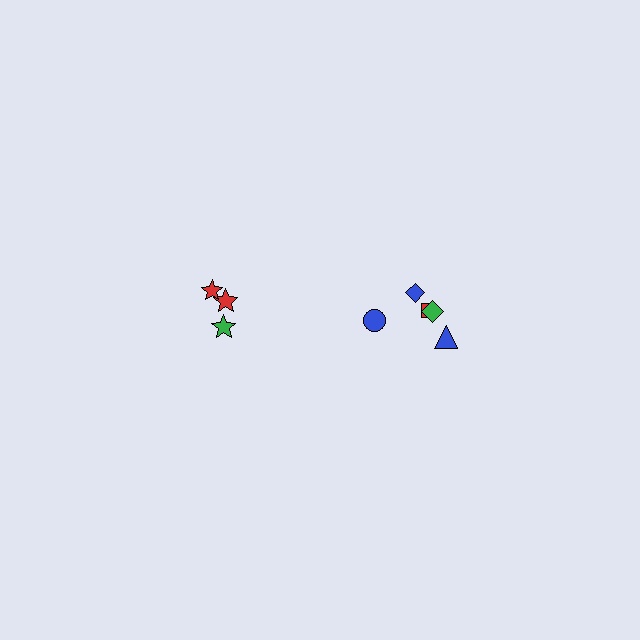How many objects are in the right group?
There are 5 objects.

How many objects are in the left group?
There are 3 objects.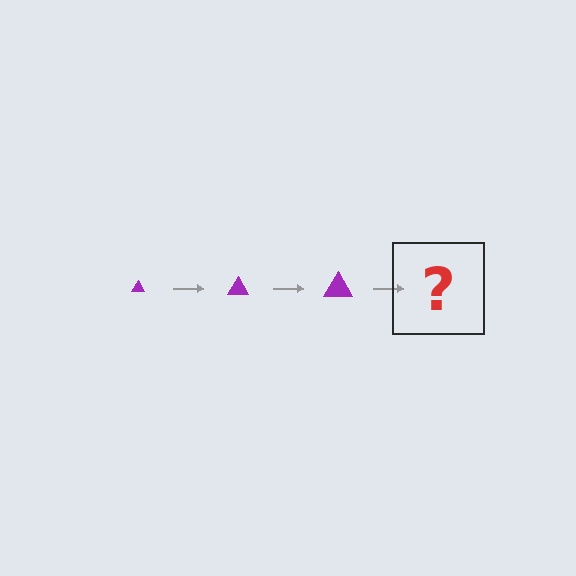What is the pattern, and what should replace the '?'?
The pattern is that the triangle gets progressively larger each step. The '?' should be a purple triangle, larger than the previous one.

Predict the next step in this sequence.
The next step is a purple triangle, larger than the previous one.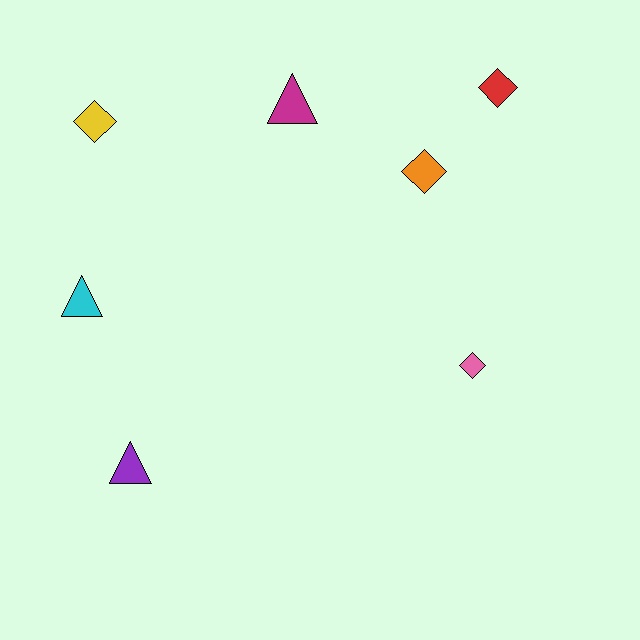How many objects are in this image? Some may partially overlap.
There are 7 objects.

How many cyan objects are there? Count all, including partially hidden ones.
There is 1 cyan object.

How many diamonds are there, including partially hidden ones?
There are 4 diamonds.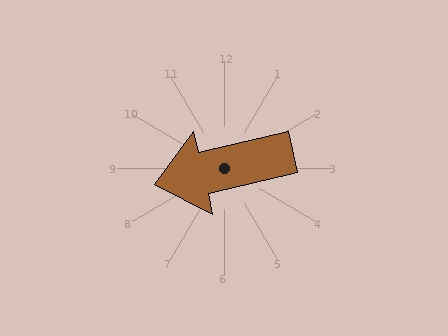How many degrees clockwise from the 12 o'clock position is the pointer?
Approximately 257 degrees.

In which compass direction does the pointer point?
West.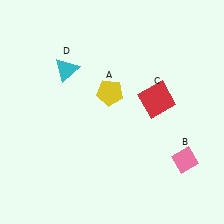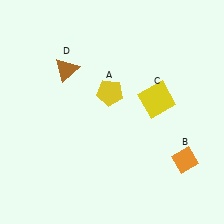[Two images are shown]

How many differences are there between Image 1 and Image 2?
There are 3 differences between the two images.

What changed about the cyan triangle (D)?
In Image 1, D is cyan. In Image 2, it changed to brown.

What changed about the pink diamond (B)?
In Image 1, B is pink. In Image 2, it changed to orange.